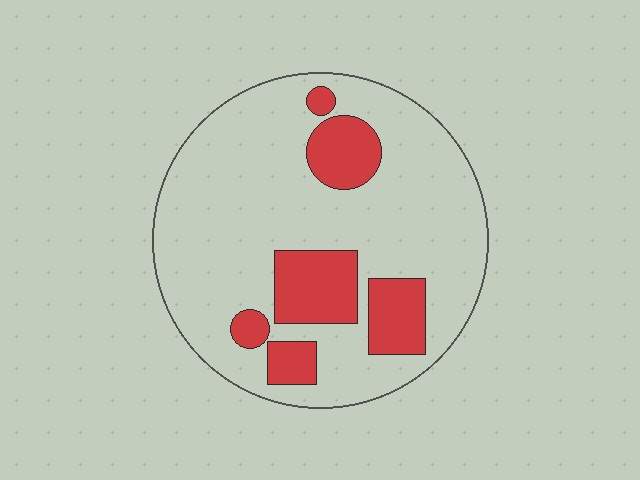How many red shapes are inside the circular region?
6.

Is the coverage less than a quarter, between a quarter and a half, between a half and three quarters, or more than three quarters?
Less than a quarter.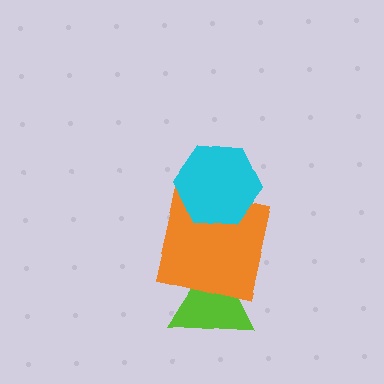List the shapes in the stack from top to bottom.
From top to bottom: the cyan hexagon, the orange square, the lime triangle.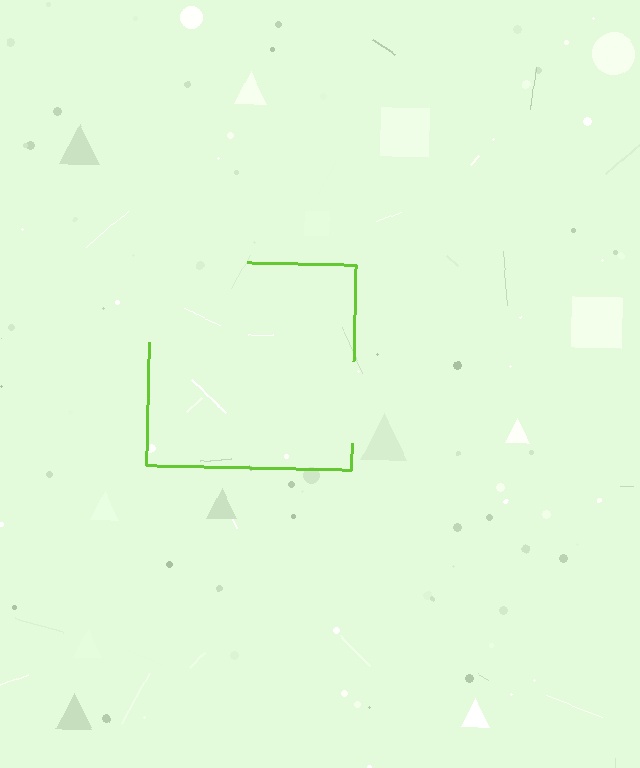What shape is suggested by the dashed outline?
The dashed outline suggests a square.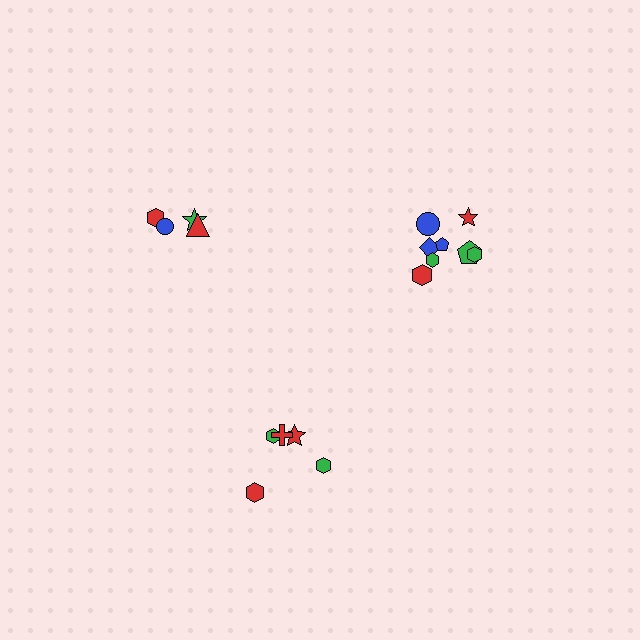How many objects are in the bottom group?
There are 5 objects.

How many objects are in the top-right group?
There are 8 objects.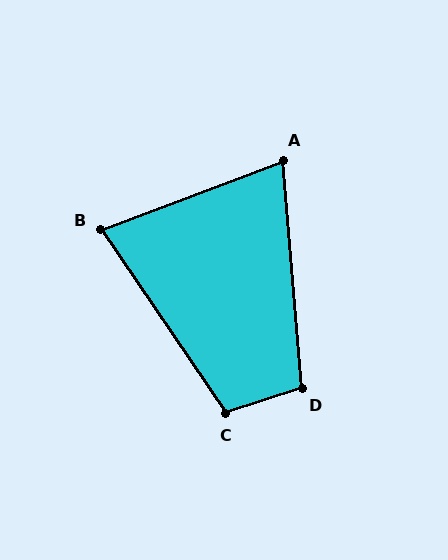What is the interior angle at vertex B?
Approximately 76 degrees (acute).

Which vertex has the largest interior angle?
C, at approximately 106 degrees.